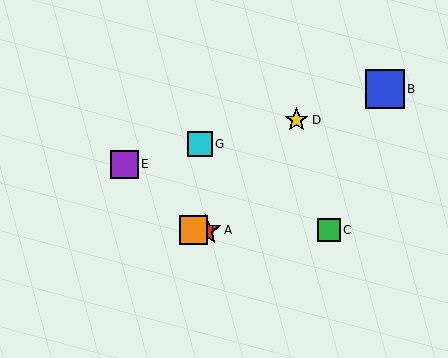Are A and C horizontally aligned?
Yes, both are at y≈230.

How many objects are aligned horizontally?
3 objects (A, C, F) are aligned horizontally.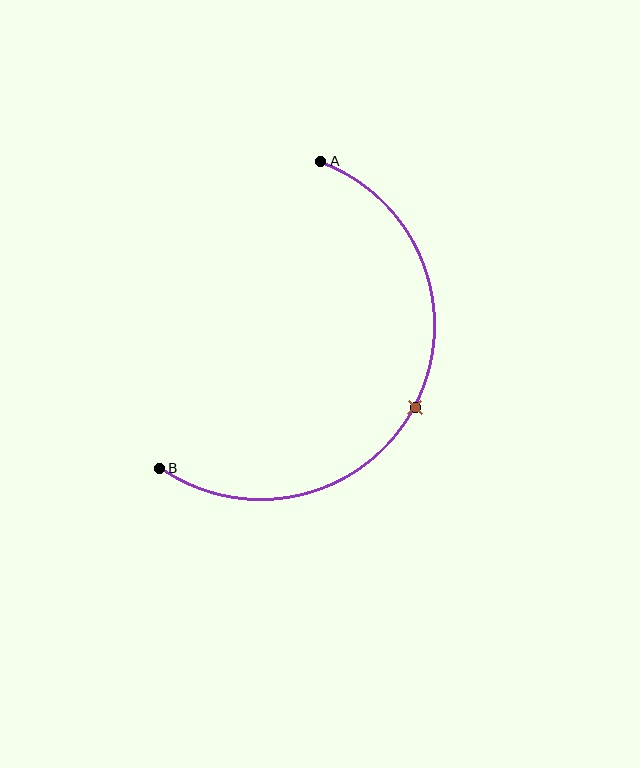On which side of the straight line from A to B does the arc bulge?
The arc bulges to the right of the straight line connecting A and B.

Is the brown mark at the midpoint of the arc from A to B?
Yes. The brown mark lies on the arc at equal arc-length from both A and B — it is the arc midpoint.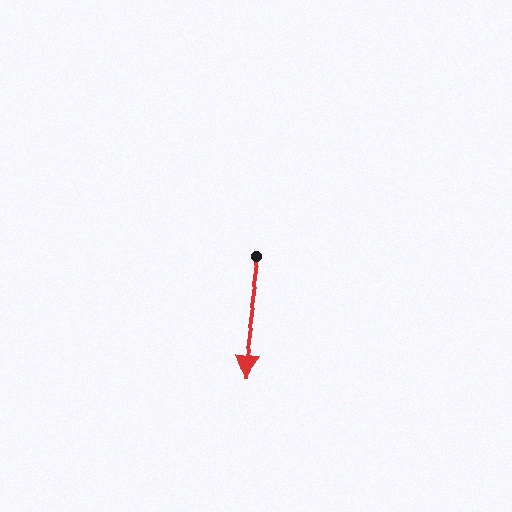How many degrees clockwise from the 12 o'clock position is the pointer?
Approximately 188 degrees.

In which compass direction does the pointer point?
South.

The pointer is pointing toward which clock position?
Roughly 6 o'clock.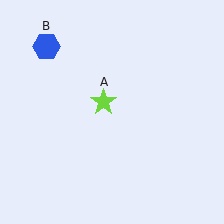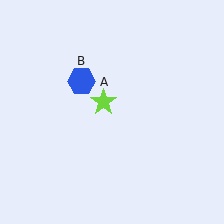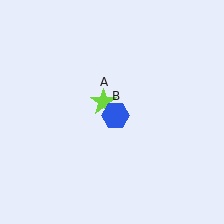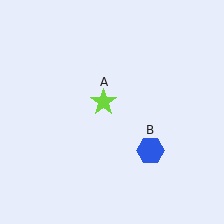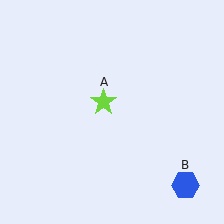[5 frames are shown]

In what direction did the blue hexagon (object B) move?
The blue hexagon (object B) moved down and to the right.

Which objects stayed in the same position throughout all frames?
Lime star (object A) remained stationary.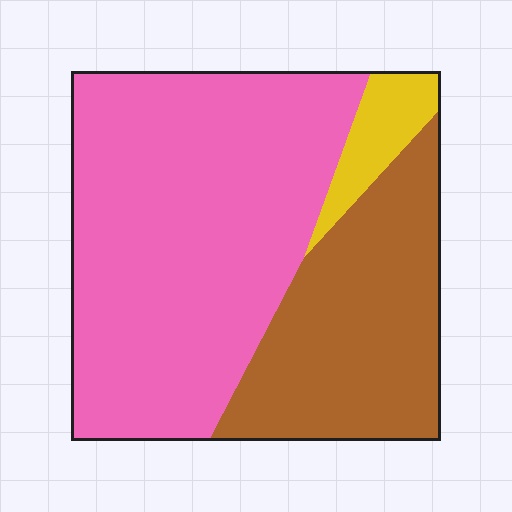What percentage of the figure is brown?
Brown takes up about one third (1/3) of the figure.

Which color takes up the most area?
Pink, at roughly 60%.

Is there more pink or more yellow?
Pink.